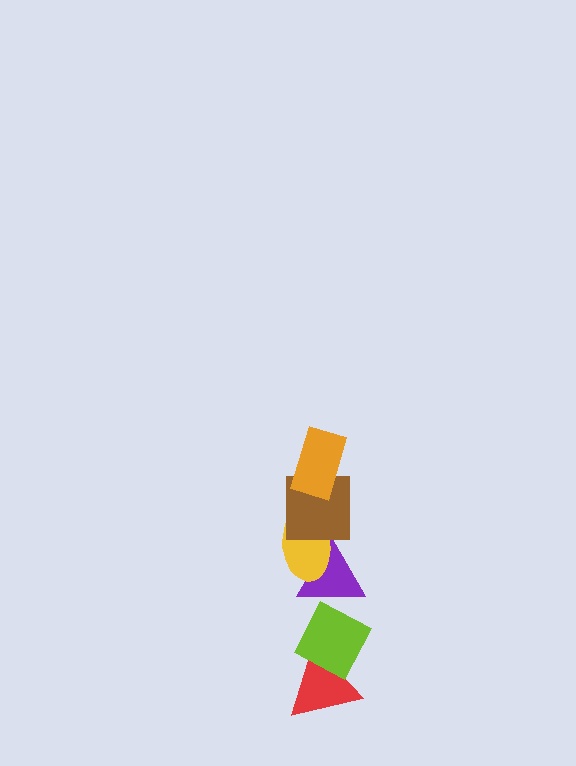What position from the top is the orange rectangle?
The orange rectangle is 1st from the top.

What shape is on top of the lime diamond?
The purple triangle is on top of the lime diamond.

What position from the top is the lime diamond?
The lime diamond is 5th from the top.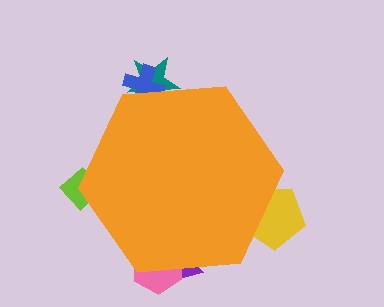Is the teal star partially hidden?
Yes, the teal star is partially hidden behind the orange hexagon.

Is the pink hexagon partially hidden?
Yes, the pink hexagon is partially hidden behind the orange hexagon.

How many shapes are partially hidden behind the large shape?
6 shapes are partially hidden.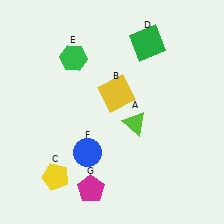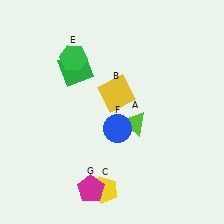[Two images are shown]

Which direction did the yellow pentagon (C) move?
The yellow pentagon (C) moved right.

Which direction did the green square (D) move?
The green square (D) moved left.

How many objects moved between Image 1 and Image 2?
3 objects moved between the two images.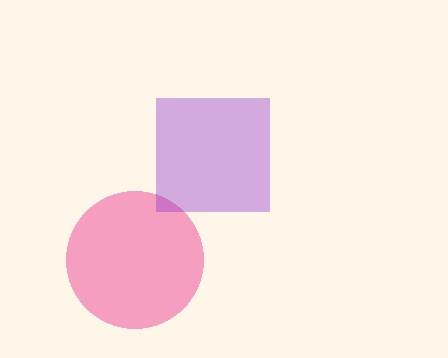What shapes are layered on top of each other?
The layered shapes are: a pink circle, a purple square.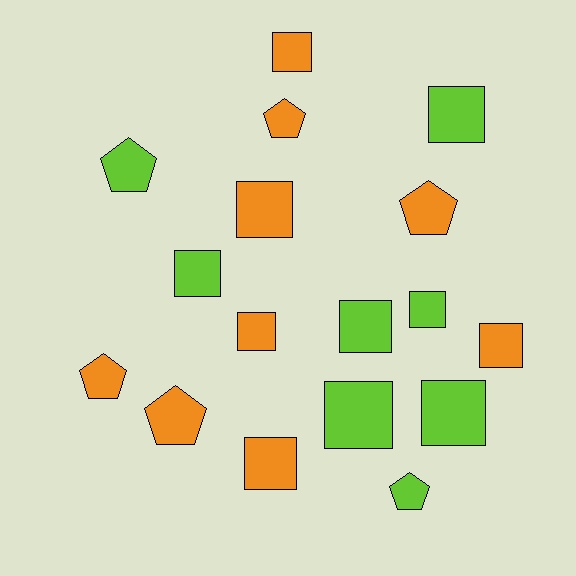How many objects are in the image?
There are 17 objects.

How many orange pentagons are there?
There are 4 orange pentagons.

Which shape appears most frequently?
Square, with 11 objects.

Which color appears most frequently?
Orange, with 9 objects.